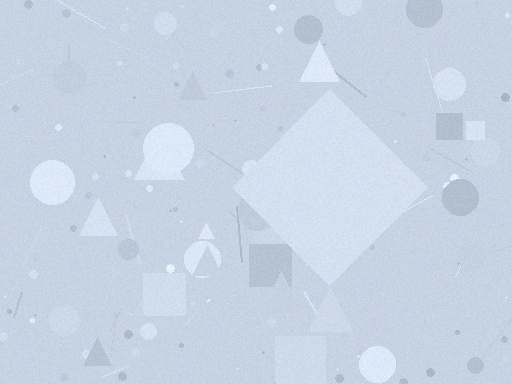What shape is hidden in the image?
A diamond is hidden in the image.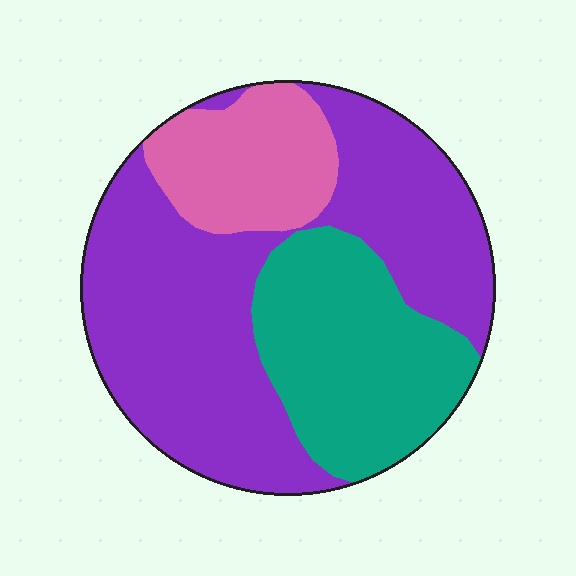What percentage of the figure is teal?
Teal covers 28% of the figure.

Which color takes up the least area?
Pink, at roughly 15%.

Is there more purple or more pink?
Purple.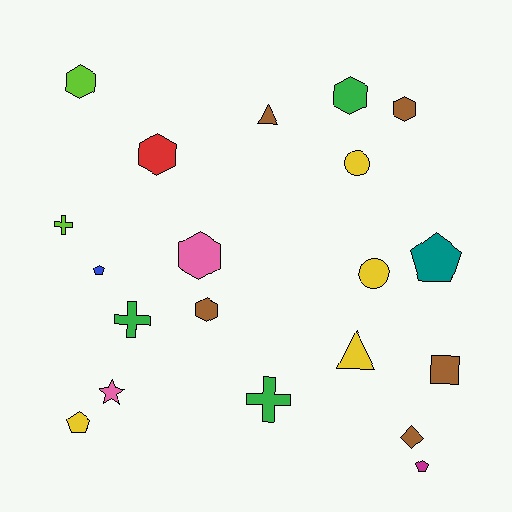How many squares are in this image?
There is 1 square.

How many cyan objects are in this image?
There are no cyan objects.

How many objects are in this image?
There are 20 objects.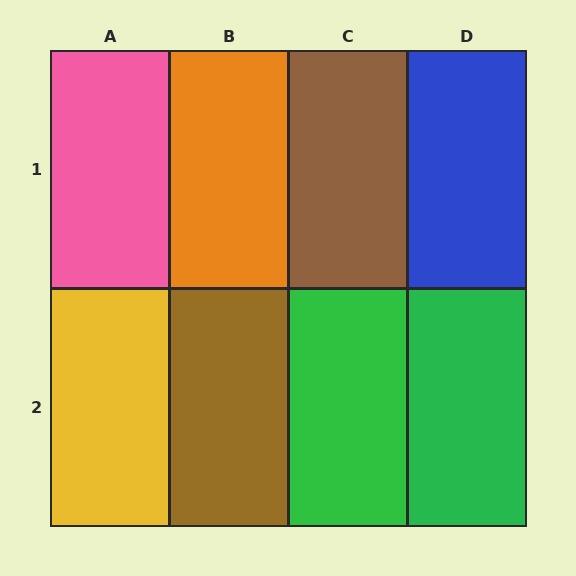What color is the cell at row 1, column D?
Blue.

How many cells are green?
2 cells are green.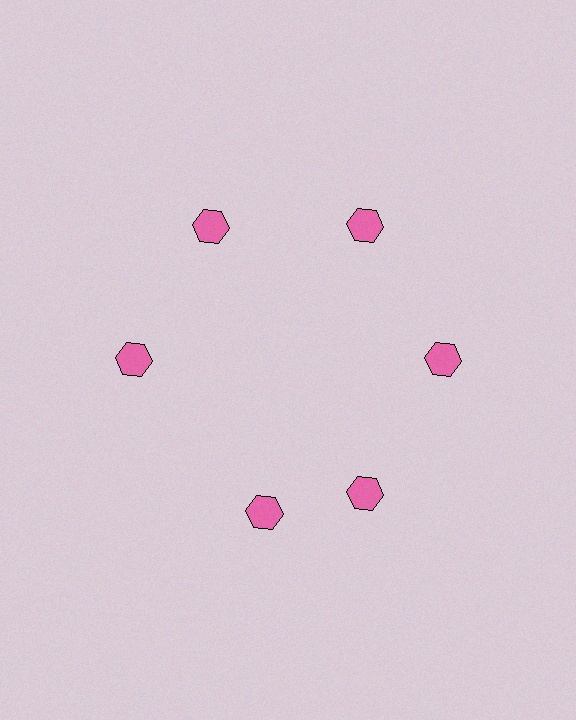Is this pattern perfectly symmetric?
No. The 6 pink hexagons are arranged in a ring, but one element near the 7 o'clock position is rotated out of alignment along the ring, breaking the 6-fold rotational symmetry.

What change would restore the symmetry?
The symmetry would be restored by rotating it back into even spacing with its neighbors so that all 6 hexagons sit at equal angles and equal distance from the center.